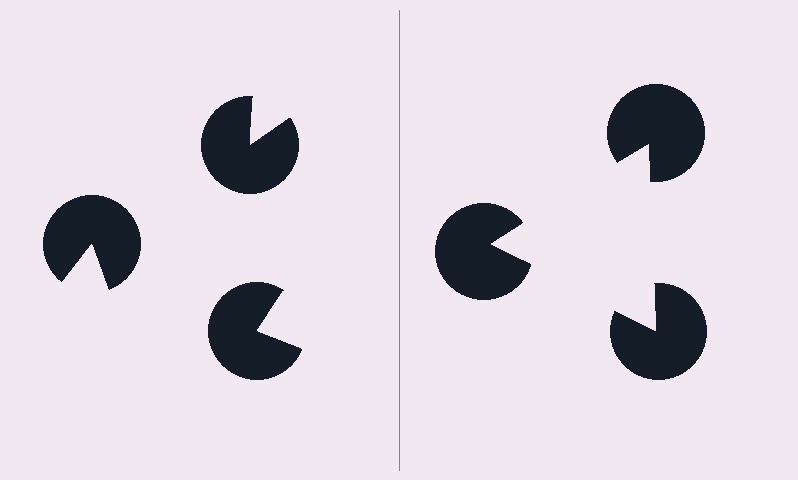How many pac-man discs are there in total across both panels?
6 — 3 on each side.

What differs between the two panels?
The pac-man discs are positioned identically on both sides; only the wedge orientations differ. On the right they align to a triangle; on the left they are misaligned.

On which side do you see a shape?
An illusory triangle appears on the right side. On the left side the wedge cuts are rotated, so no coherent shape forms.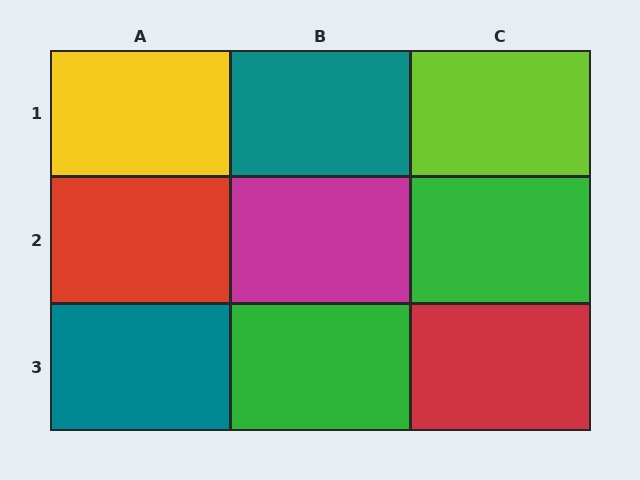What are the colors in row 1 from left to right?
Yellow, teal, lime.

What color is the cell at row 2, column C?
Green.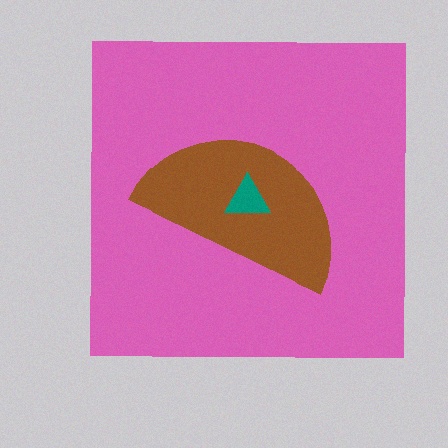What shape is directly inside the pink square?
The brown semicircle.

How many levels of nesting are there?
3.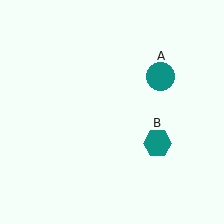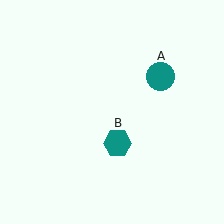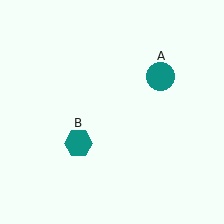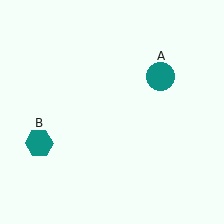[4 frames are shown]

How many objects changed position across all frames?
1 object changed position: teal hexagon (object B).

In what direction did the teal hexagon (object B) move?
The teal hexagon (object B) moved left.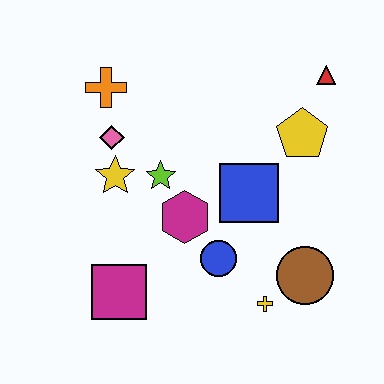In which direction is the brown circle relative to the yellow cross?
The brown circle is to the right of the yellow cross.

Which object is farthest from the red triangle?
The magenta square is farthest from the red triangle.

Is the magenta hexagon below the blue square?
Yes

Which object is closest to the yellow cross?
The brown circle is closest to the yellow cross.